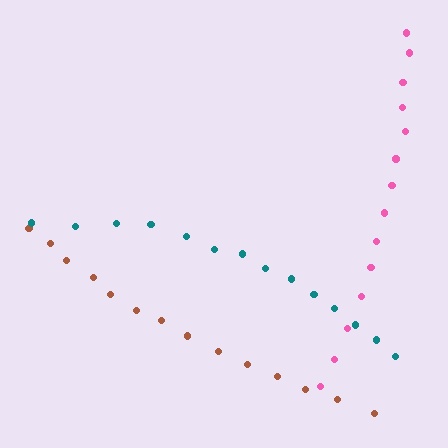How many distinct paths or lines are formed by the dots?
There are 3 distinct paths.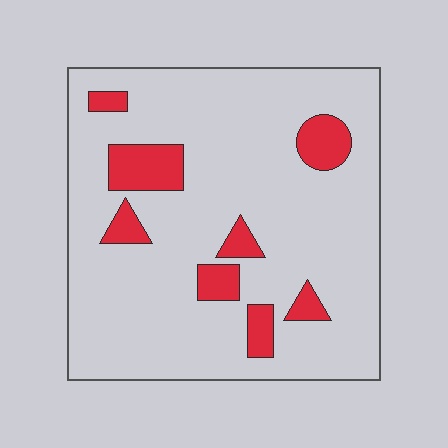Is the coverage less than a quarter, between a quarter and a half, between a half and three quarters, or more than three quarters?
Less than a quarter.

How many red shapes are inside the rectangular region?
8.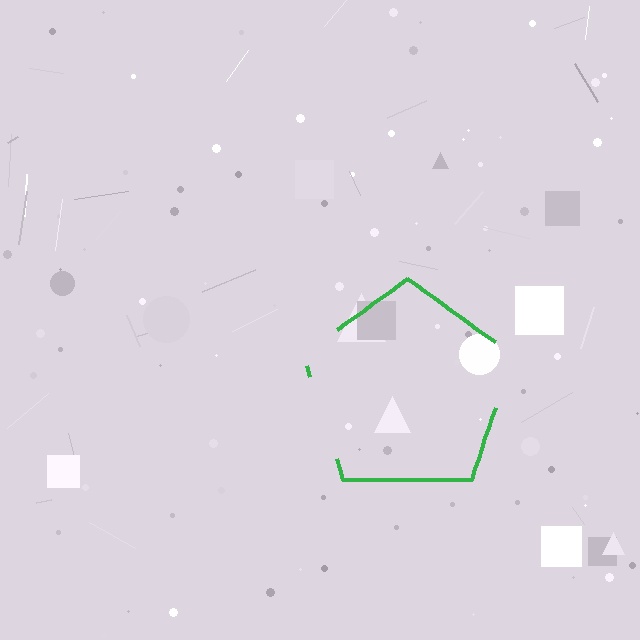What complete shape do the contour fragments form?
The contour fragments form a pentagon.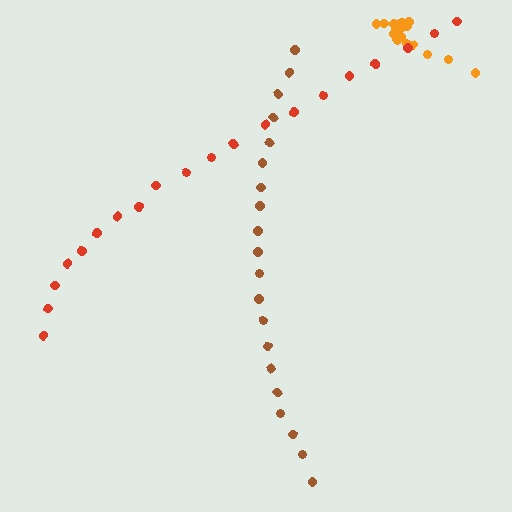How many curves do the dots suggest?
There are 3 distinct paths.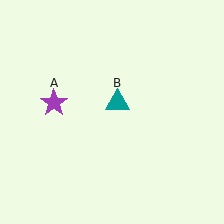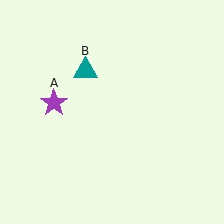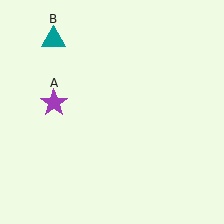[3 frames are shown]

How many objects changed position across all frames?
1 object changed position: teal triangle (object B).